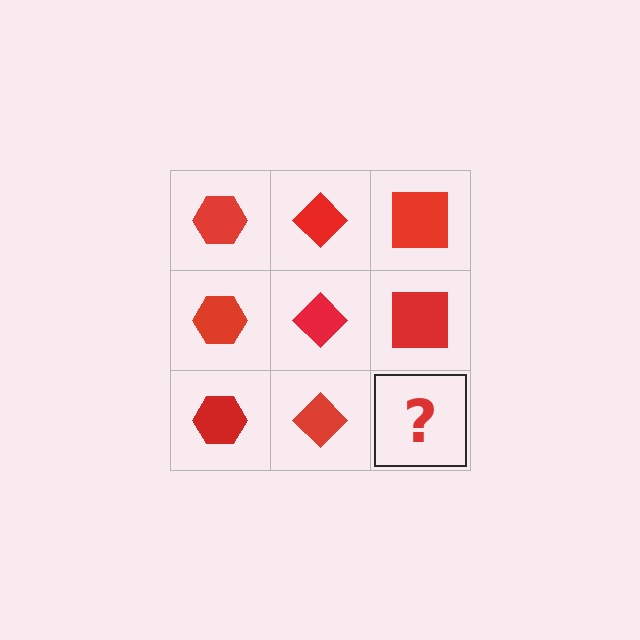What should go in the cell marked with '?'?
The missing cell should contain a red square.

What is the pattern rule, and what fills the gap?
The rule is that each column has a consistent shape. The gap should be filled with a red square.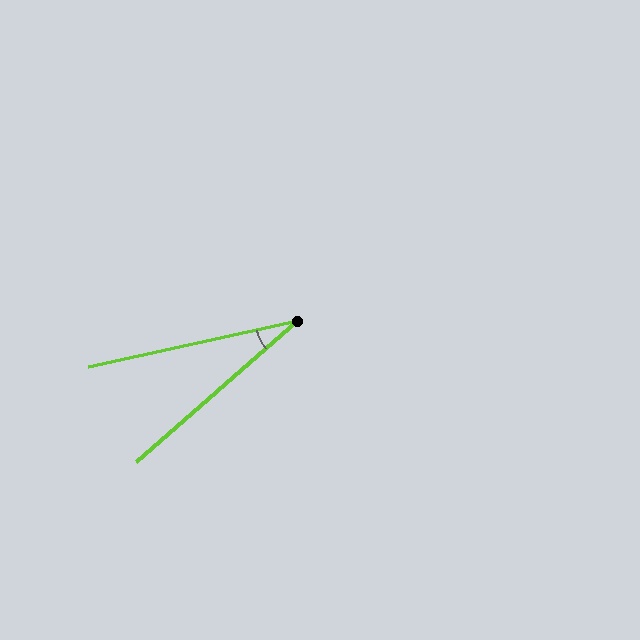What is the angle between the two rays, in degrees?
Approximately 29 degrees.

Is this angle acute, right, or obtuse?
It is acute.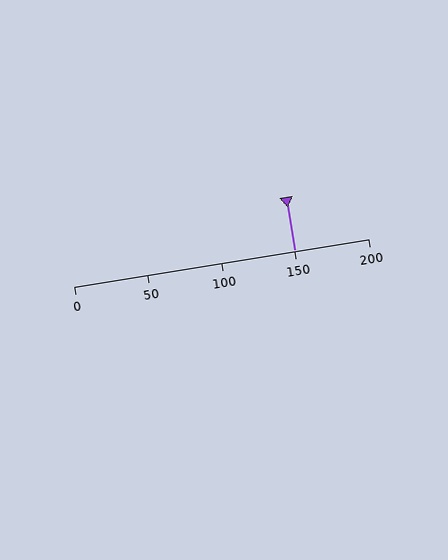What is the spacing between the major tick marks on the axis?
The major ticks are spaced 50 apart.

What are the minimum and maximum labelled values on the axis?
The axis runs from 0 to 200.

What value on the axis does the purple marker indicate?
The marker indicates approximately 150.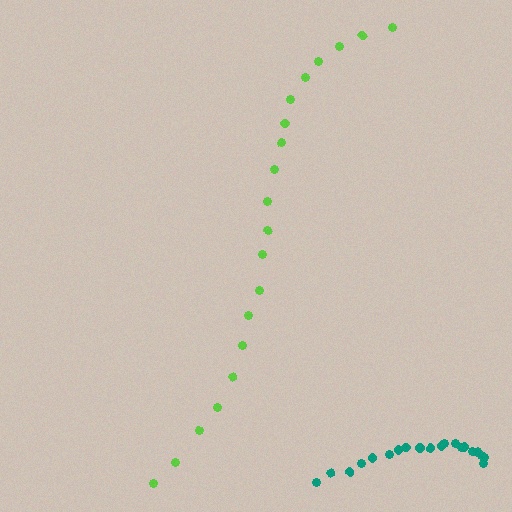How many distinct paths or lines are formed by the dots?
There are 2 distinct paths.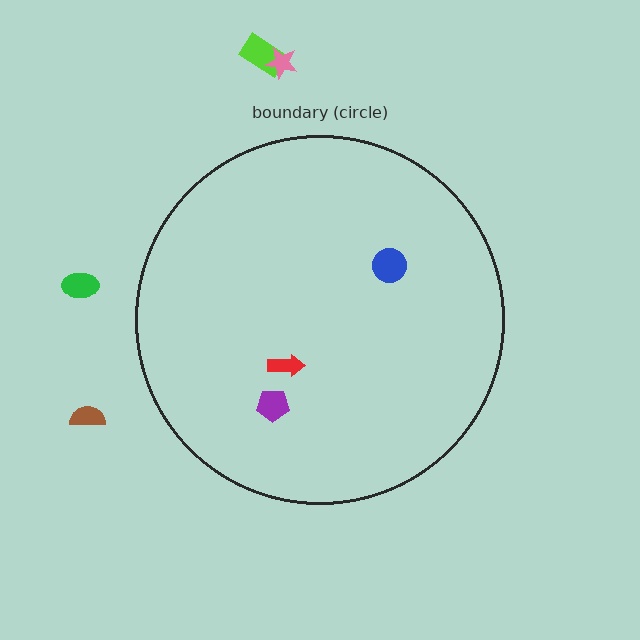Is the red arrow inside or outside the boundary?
Inside.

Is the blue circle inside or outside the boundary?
Inside.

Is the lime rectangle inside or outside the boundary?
Outside.